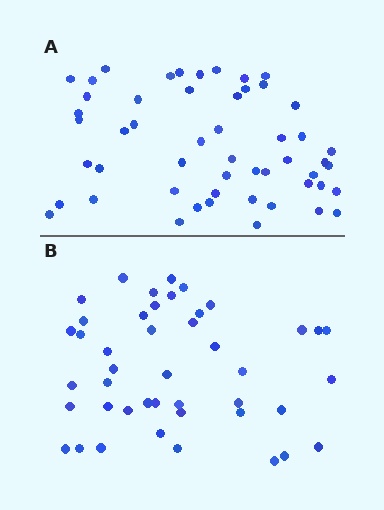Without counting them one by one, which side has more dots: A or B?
Region A (the top region) has more dots.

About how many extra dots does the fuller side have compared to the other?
Region A has roughly 8 or so more dots than region B.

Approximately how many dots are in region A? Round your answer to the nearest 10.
About 50 dots. (The exact count is 52, which rounds to 50.)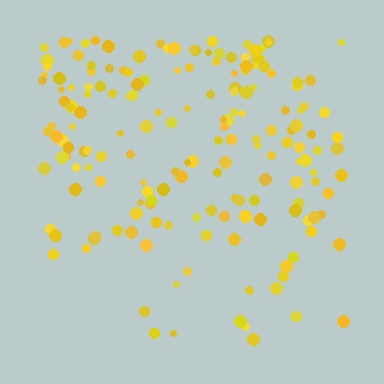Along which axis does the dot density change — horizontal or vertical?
Vertical.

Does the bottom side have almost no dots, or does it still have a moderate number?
Still a moderate number, just noticeably fewer than the top.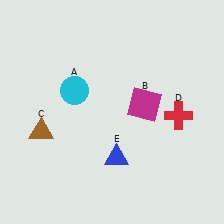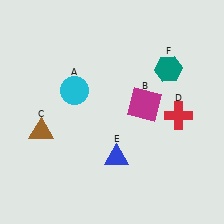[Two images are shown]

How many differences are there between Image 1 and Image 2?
There is 1 difference between the two images.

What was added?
A teal hexagon (F) was added in Image 2.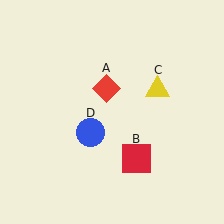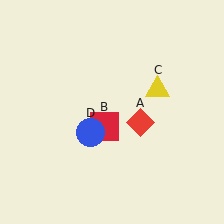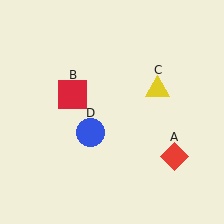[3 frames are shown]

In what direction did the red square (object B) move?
The red square (object B) moved up and to the left.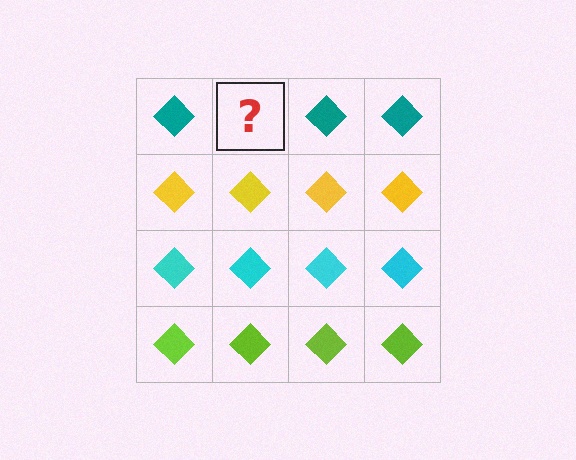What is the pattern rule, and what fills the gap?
The rule is that each row has a consistent color. The gap should be filled with a teal diamond.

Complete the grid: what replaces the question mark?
The question mark should be replaced with a teal diamond.